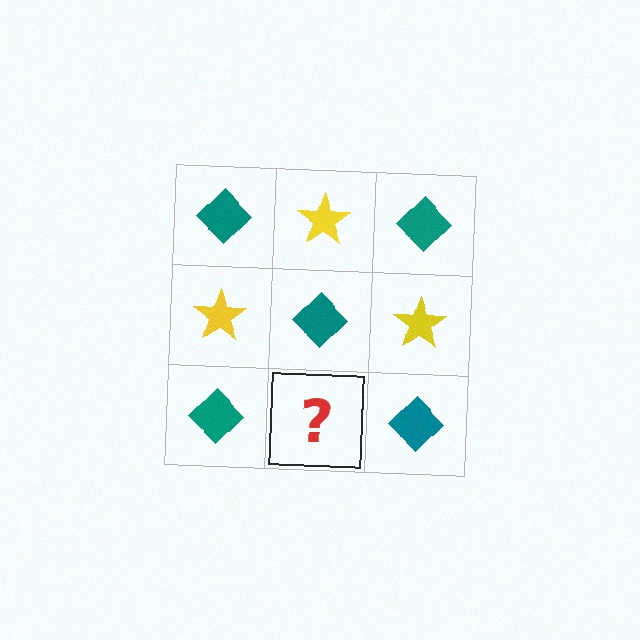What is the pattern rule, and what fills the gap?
The rule is that it alternates teal diamond and yellow star in a checkerboard pattern. The gap should be filled with a yellow star.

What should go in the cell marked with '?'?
The missing cell should contain a yellow star.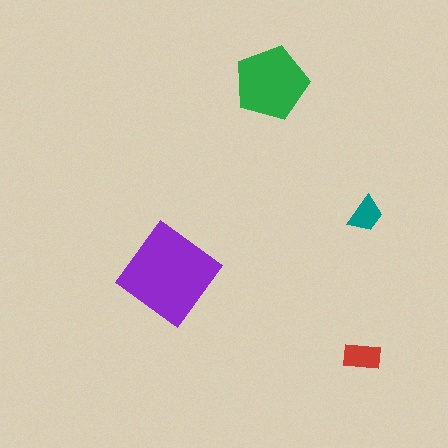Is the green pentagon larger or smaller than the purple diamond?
Smaller.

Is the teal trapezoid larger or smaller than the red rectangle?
Smaller.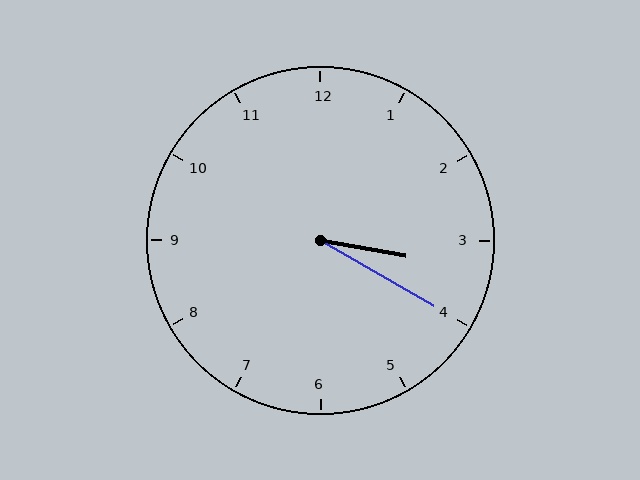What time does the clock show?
3:20.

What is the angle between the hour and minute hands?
Approximately 20 degrees.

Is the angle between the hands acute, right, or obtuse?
It is acute.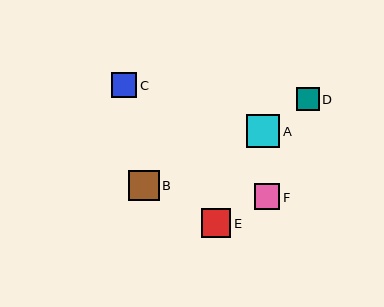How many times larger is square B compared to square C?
Square B is approximately 1.2 times the size of square C.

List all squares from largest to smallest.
From largest to smallest: A, B, E, C, F, D.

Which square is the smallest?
Square D is the smallest with a size of approximately 23 pixels.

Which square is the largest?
Square A is the largest with a size of approximately 33 pixels.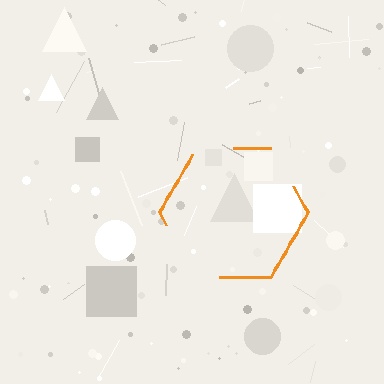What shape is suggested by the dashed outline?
The dashed outline suggests a hexagon.